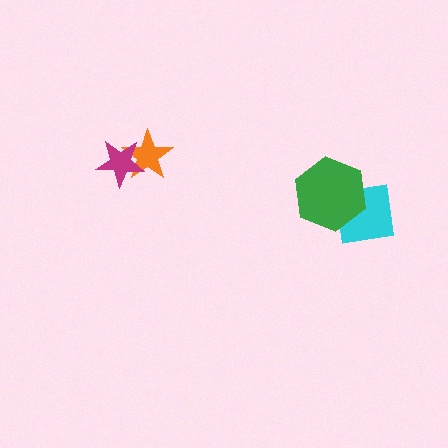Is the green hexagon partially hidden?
No, no other shape covers it.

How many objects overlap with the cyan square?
1 object overlaps with the cyan square.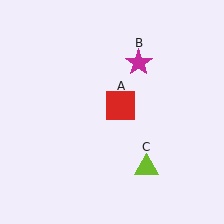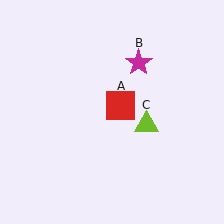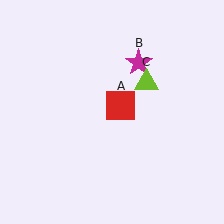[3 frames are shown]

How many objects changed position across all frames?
1 object changed position: lime triangle (object C).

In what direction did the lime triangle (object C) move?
The lime triangle (object C) moved up.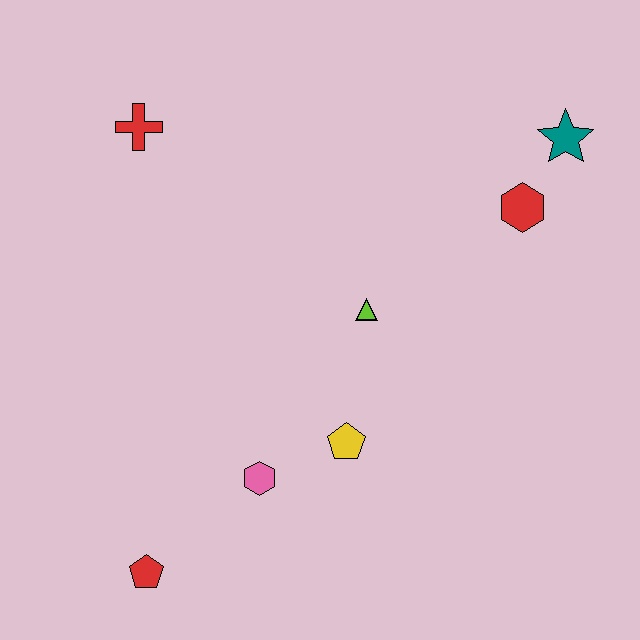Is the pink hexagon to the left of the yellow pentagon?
Yes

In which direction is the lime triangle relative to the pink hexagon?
The lime triangle is above the pink hexagon.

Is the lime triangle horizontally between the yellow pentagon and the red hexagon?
Yes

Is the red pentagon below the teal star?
Yes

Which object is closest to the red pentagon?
The pink hexagon is closest to the red pentagon.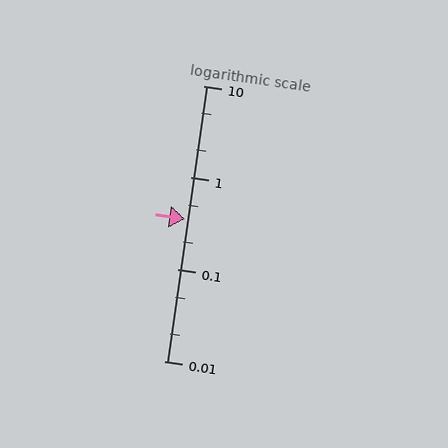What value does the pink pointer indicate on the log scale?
The pointer indicates approximately 0.35.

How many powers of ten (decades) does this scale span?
The scale spans 3 decades, from 0.01 to 10.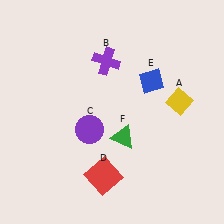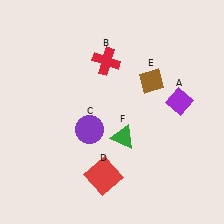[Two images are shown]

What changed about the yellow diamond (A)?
In Image 1, A is yellow. In Image 2, it changed to purple.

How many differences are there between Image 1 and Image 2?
There are 3 differences between the two images.